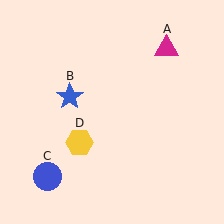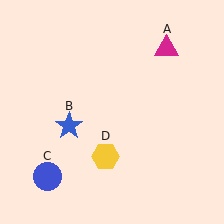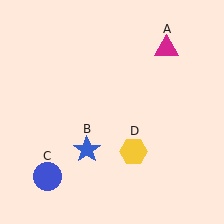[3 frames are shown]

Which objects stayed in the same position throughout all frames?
Magenta triangle (object A) and blue circle (object C) remained stationary.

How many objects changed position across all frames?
2 objects changed position: blue star (object B), yellow hexagon (object D).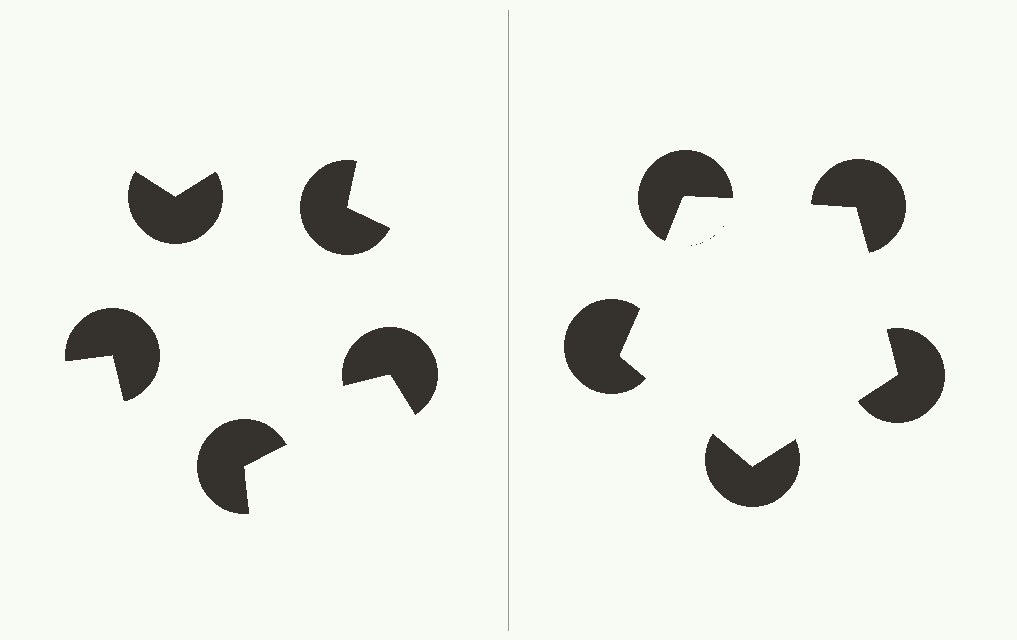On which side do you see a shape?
An illusory pentagon appears on the right side. On the left side the wedge cuts are rotated, so no coherent shape forms.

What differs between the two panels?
The pac-man discs are positioned identically on both sides; only the wedge orientations differ. On the right they align to a pentagon; on the left they are misaligned.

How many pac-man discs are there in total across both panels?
10 — 5 on each side.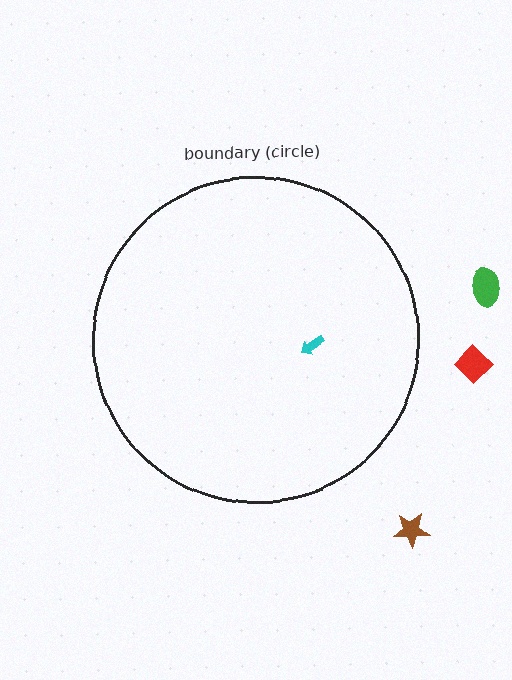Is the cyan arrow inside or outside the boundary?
Inside.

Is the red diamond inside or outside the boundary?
Outside.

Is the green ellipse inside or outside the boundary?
Outside.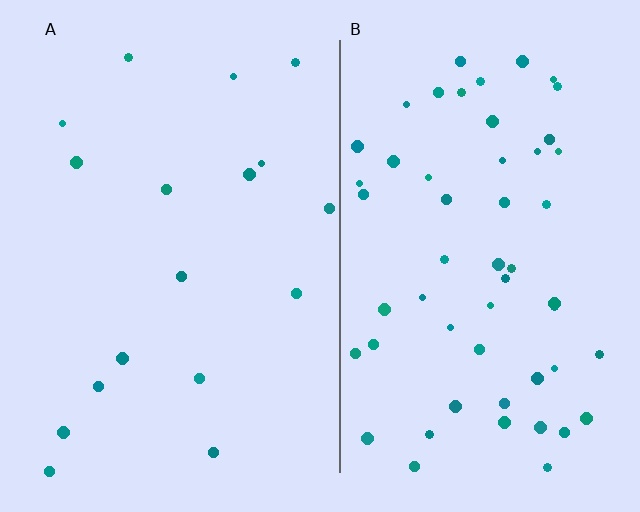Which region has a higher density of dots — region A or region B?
B (the right).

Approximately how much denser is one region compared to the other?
Approximately 3.2× — region B over region A.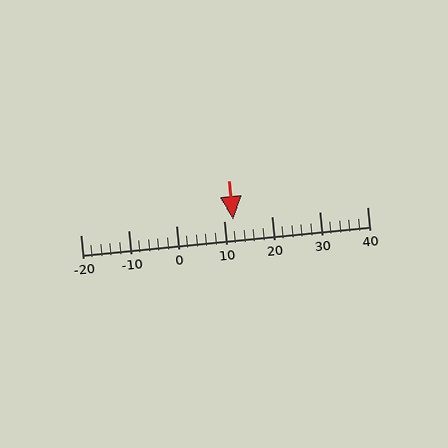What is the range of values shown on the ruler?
The ruler shows values from -20 to 40.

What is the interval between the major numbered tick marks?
The major tick marks are spaced 10 units apart.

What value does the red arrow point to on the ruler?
The red arrow points to approximately 12.